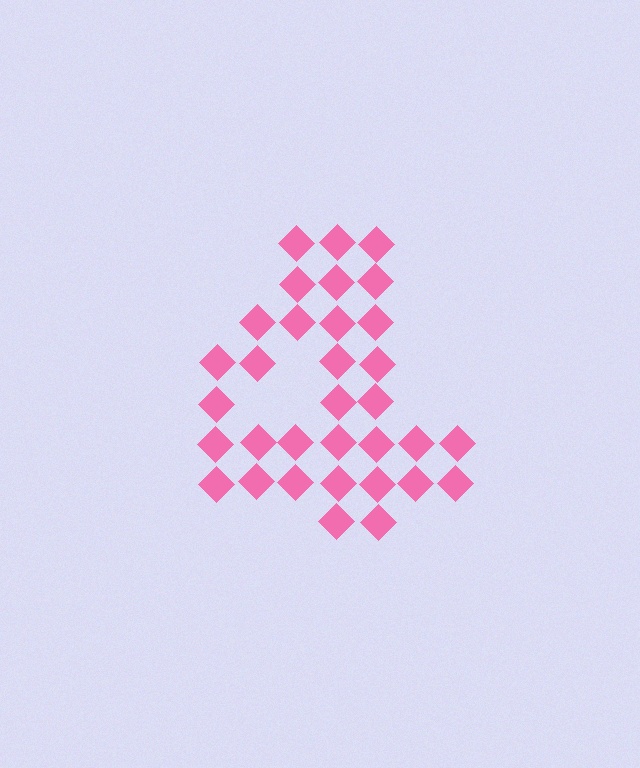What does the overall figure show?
The overall figure shows the digit 4.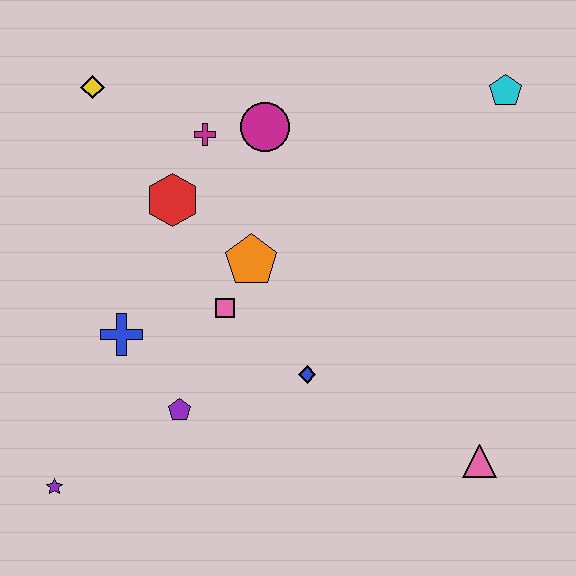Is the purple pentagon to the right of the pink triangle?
No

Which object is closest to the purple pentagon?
The blue cross is closest to the purple pentagon.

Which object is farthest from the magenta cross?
The pink triangle is farthest from the magenta cross.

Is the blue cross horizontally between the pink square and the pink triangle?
No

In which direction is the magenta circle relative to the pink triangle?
The magenta circle is above the pink triangle.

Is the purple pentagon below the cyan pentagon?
Yes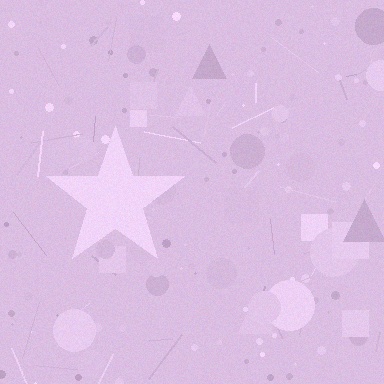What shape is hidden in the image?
A star is hidden in the image.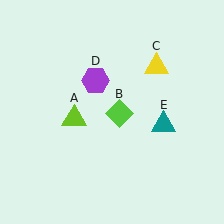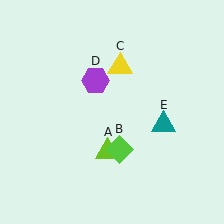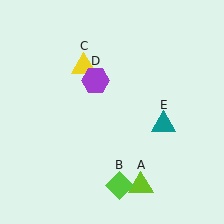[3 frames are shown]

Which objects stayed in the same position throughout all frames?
Purple hexagon (object D) and teal triangle (object E) remained stationary.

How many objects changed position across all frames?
3 objects changed position: lime triangle (object A), lime diamond (object B), yellow triangle (object C).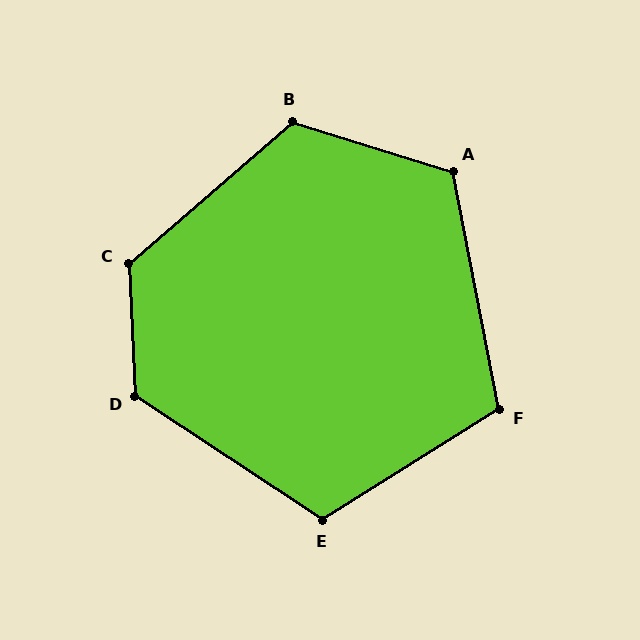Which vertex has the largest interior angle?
C, at approximately 128 degrees.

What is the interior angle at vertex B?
Approximately 122 degrees (obtuse).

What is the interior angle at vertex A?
Approximately 118 degrees (obtuse).